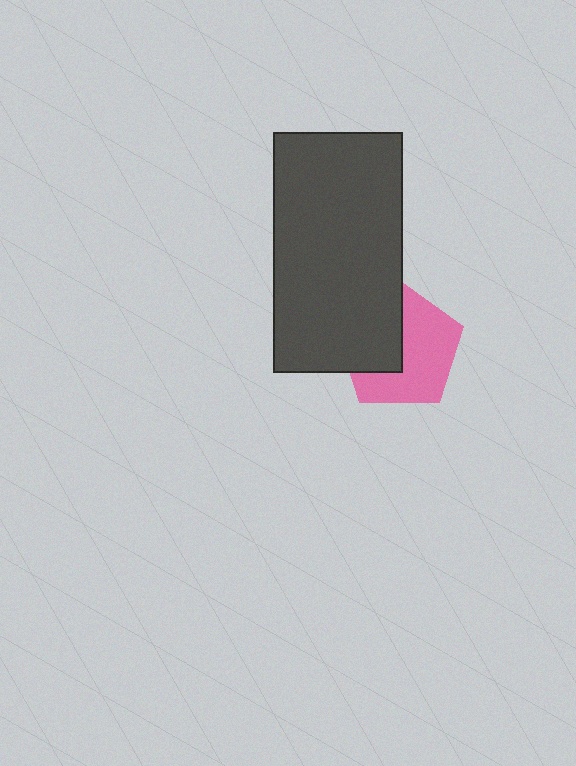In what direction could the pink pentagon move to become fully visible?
The pink pentagon could move right. That would shift it out from behind the dark gray rectangle entirely.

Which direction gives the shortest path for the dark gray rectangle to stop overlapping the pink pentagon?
Moving left gives the shortest separation.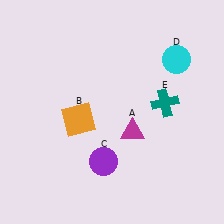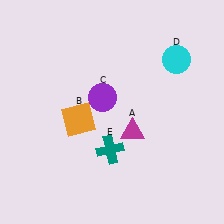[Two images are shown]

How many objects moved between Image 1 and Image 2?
2 objects moved between the two images.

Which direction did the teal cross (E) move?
The teal cross (E) moved left.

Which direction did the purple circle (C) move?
The purple circle (C) moved up.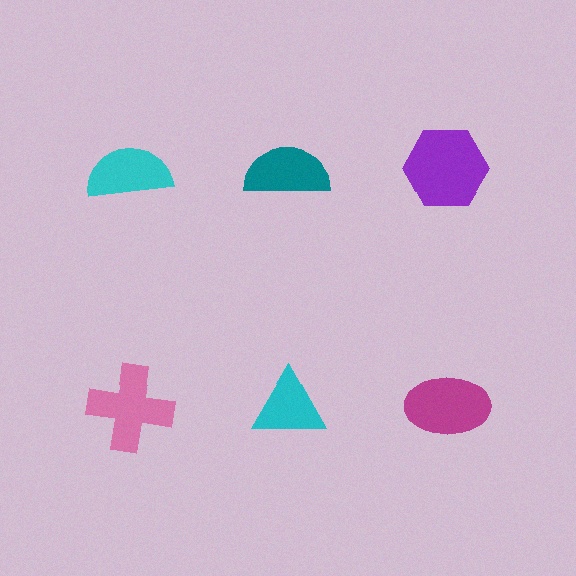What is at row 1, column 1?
A cyan semicircle.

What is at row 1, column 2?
A teal semicircle.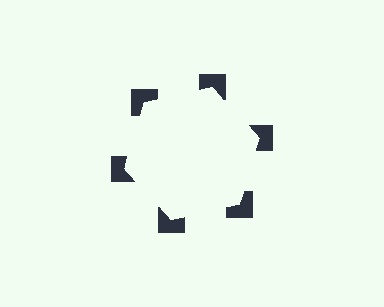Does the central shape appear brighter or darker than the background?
It typically appears slightly brighter than the background, even though no actual brightness change is drawn.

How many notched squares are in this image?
There are 6 — one at each vertex of the illusory hexagon.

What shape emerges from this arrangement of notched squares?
An illusory hexagon — its edges are inferred from the aligned wedge cuts in the notched squares, not physically drawn.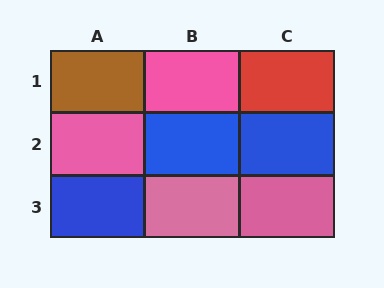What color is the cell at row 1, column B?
Pink.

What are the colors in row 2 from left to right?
Pink, blue, blue.